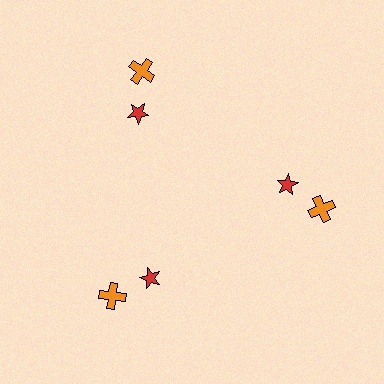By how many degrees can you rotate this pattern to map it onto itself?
The pattern maps onto itself every 120 degrees of rotation.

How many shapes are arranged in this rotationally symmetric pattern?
There are 6 shapes, arranged in 3 groups of 2.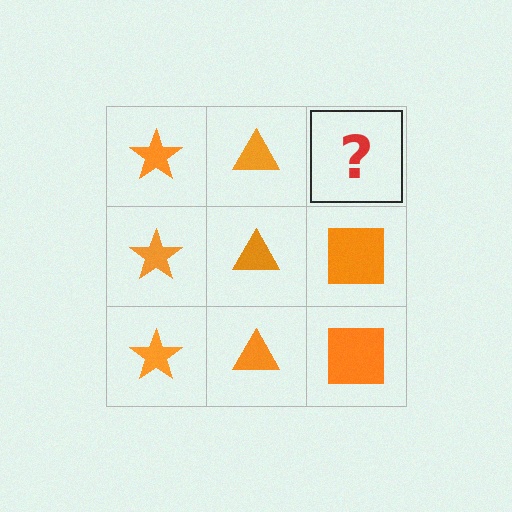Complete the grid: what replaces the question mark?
The question mark should be replaced with an orange square.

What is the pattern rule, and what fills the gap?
The rule is that each column has a consistent shape. The gap should be filled with an orange square.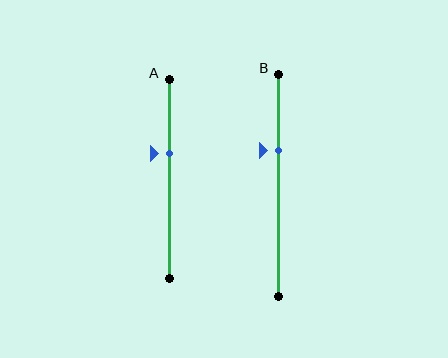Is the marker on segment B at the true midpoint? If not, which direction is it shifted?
No, the marker on segment B is shifted upward by about 16% of the segment length.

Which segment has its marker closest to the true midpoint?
Segment A has its marker closest to the true midpoint.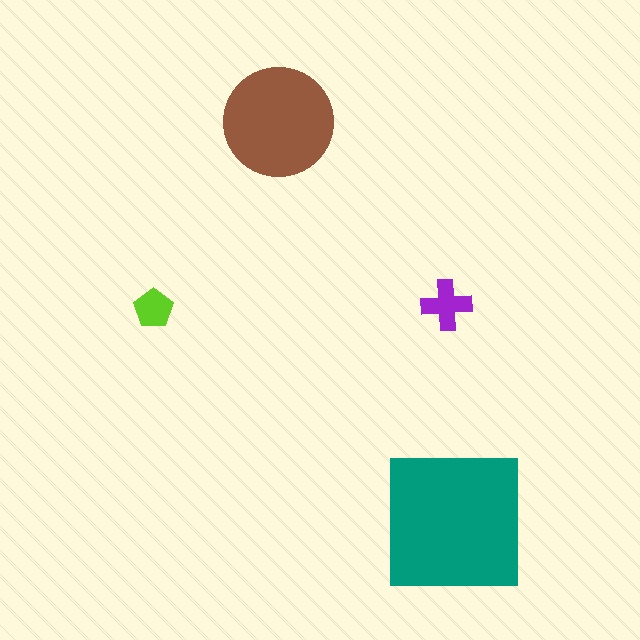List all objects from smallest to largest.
The lime pentagon, the purple cross, the brown circle, the teal square.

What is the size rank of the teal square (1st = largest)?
1st.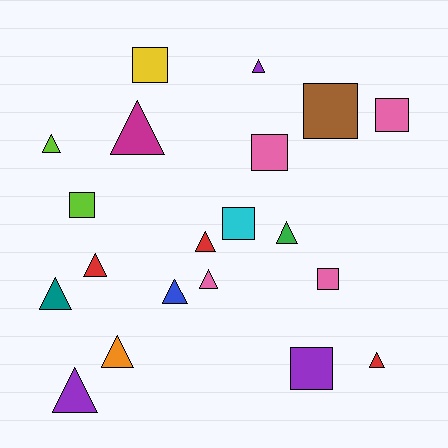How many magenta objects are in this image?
There is 1 magenta object.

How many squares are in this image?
There are 8 squares.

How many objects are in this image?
There are 20 objects.